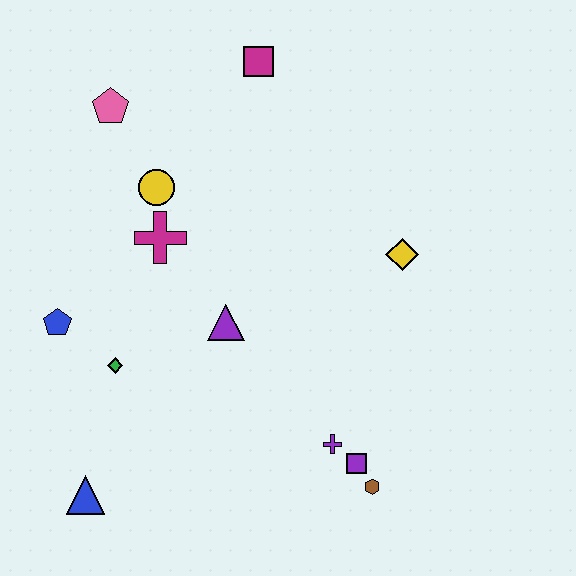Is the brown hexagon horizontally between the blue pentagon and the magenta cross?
No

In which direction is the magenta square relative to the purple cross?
The magenta square is above the purple cross.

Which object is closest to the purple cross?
The purple square is closest to the purple cross.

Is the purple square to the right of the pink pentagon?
Yes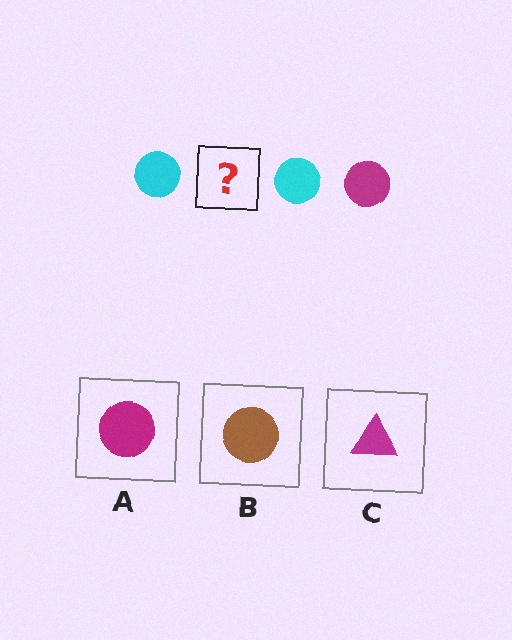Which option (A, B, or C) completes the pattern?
A.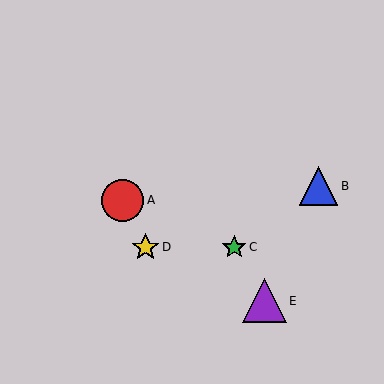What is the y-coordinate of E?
Object E is at y≈301.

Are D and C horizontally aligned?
Yes, both are at y≈247.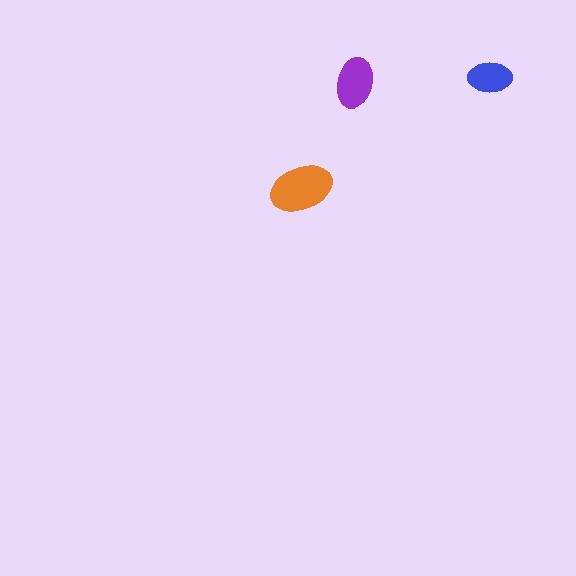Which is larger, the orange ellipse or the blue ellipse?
The orange one.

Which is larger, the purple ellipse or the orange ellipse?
The orange one.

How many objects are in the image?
There are 3 objects in the image.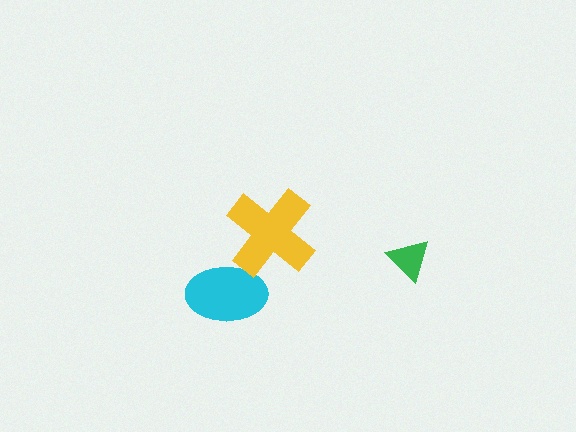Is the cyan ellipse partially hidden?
Yes, it is partially covered by another shape.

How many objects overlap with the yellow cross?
1 object overlaps with the yellow cross.